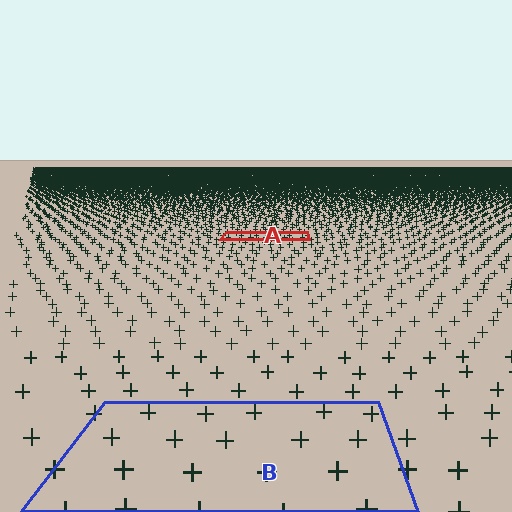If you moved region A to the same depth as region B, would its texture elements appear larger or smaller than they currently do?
They would appear larger. At a closer depth, the same texture elements are projected at a bigger on-screen size.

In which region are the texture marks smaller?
The texture marks are smaller in region A, because it is farther away.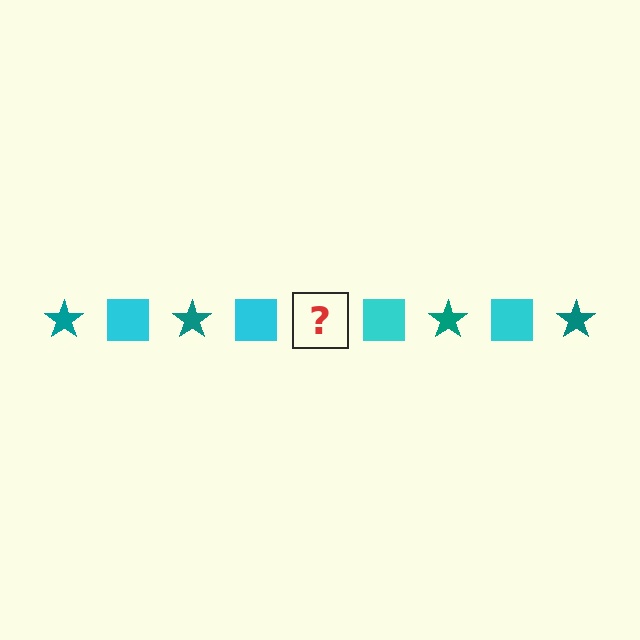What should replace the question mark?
The question mark should be replaced with a teal star.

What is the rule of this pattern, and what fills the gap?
The rule is that the pattern alternates between teal star and cyan square. The gap should be filled with a teal star.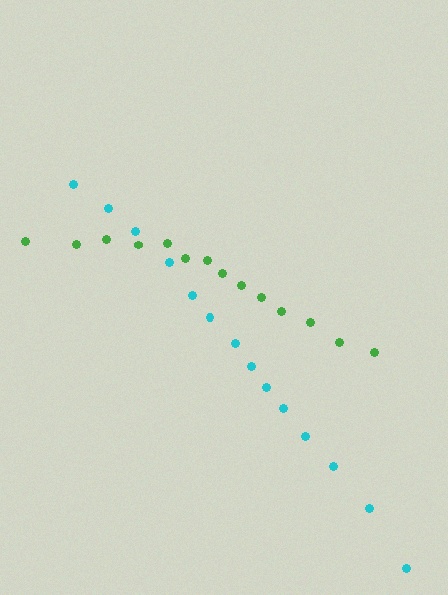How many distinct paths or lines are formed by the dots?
There are 2 distinct paths.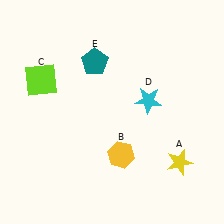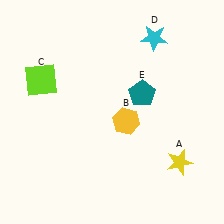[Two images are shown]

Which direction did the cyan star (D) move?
The cyan star (D) moved up.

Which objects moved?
The objects that moved are: the yellow hexagon (B), the cyan star (D), the teal pentagon (E).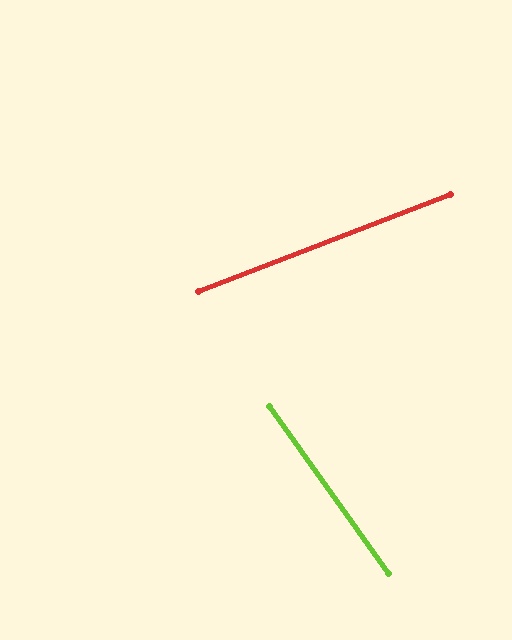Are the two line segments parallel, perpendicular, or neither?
Neither parallel nor perpendicular — they differ by about 76°.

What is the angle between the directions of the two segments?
Approximately 76 degrees.